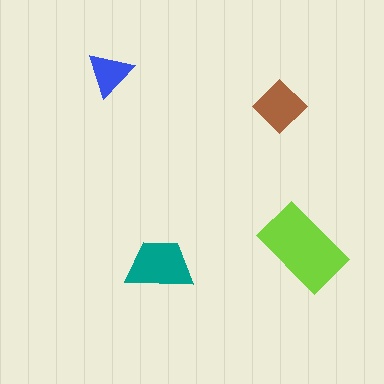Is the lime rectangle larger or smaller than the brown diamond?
Larger.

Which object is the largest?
The lime rectangle.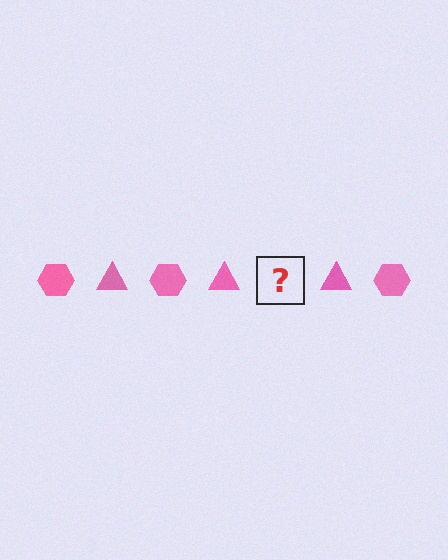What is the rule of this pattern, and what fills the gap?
The rule is that the pattern cycles through hexagon, triangle shapes in pink. The gap should be filled with a pink hexagon.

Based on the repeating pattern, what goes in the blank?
The blank should be a pink hexagon.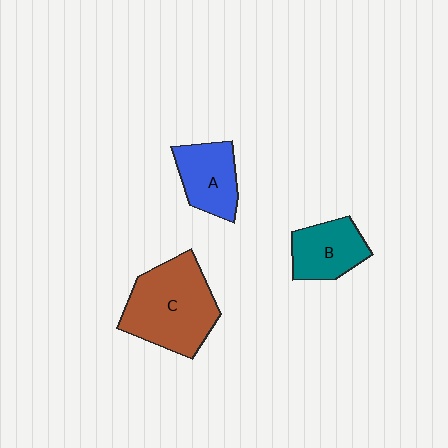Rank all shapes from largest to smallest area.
From largest to smallest: C (brown), A (blue), B (teal).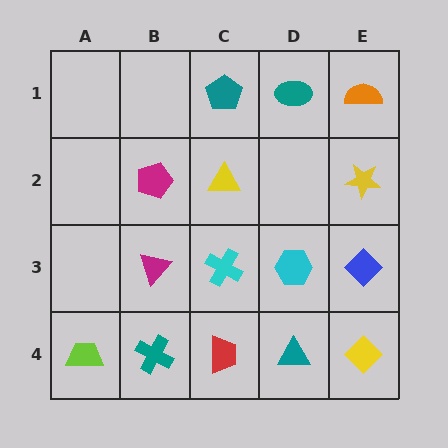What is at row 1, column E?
An orange semicircle.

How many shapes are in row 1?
3 shapes.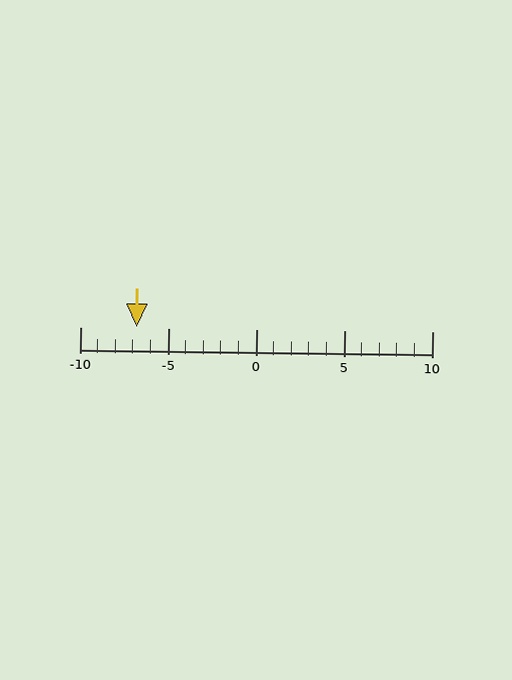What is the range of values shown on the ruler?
The ruler shows values from -10 to 10.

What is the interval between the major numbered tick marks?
The major tick marks are spaced 5 units apart.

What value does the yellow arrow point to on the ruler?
The yellow arrow points to approximately -7.